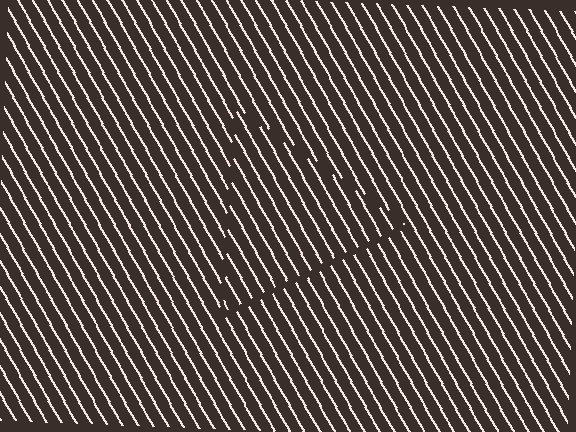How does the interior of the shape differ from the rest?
The interior of the shape contains the same grating, shifted by half a period — the contour is defined by the phase discontinuity where line-ends from the inner and outer gratings abut.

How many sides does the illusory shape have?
3 sides — the line-ends trace a triangle.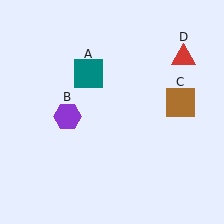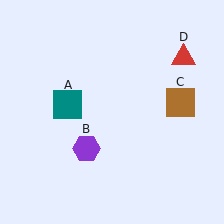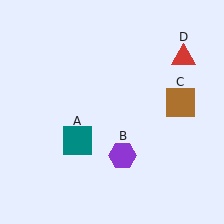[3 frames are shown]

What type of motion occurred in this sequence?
The teal square (object A), purple hexagon (object B) rotated counterclockwise around the center of the scene.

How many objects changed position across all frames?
2 objects changed position: teal square (object A), purple hexagon (object B).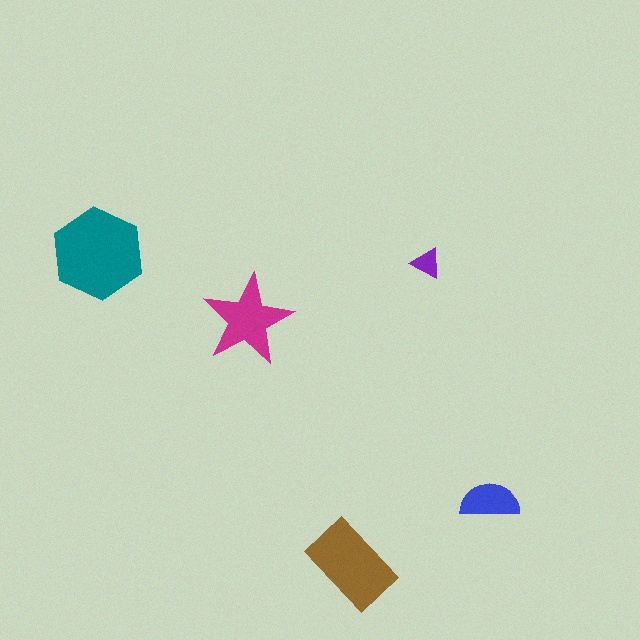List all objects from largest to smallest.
The teal hexagon, the brown rectangle, the magenta star, the blue semicircle, the purple triangle.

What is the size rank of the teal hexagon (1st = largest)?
1st.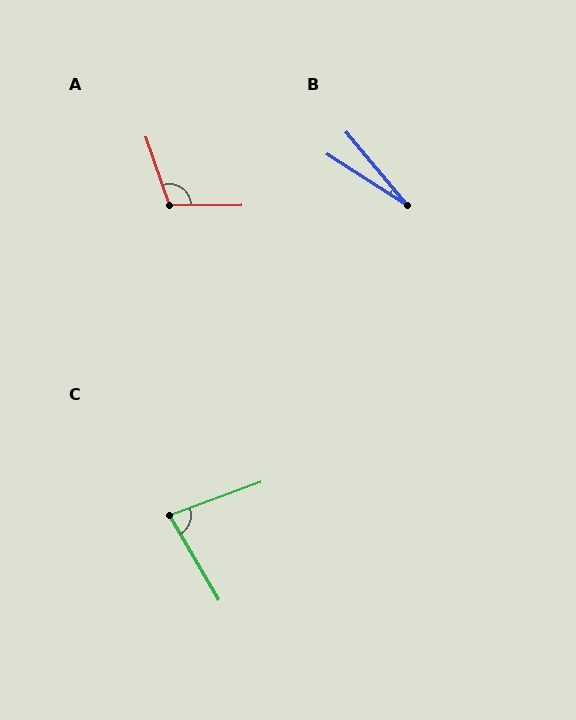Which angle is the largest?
A, at approximately 109 degrees.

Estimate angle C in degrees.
Approximately 80 degrees.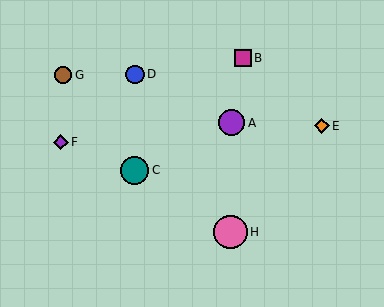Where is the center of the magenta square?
The center of the magenta square is at (243, 58).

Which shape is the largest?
The pink circle (labeled H) is the largest.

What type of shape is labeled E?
Shape E is an orange diamond.